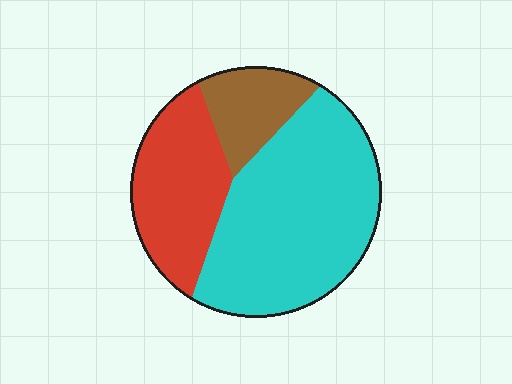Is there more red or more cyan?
Cyan.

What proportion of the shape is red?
Red covers around 30% of the shape.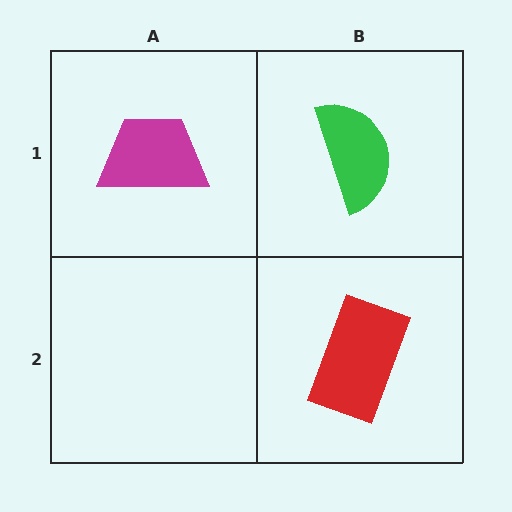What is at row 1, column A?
A magenta trapezoid.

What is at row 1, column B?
A green semicircle.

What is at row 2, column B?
A red rectangle.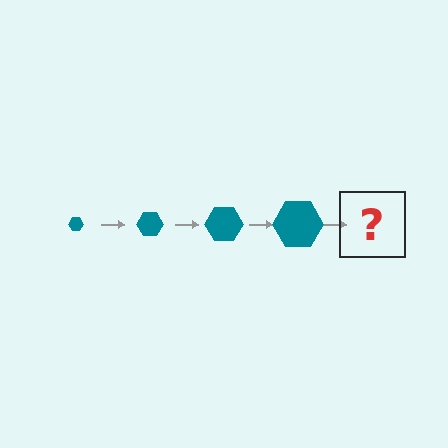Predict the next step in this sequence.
The next step is a teal hexagon, larger than the previous one.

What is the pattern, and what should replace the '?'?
The pattern is that the hexagon gets progressively larger each step. The '?' should be a teal hexagon, larger than the previous one.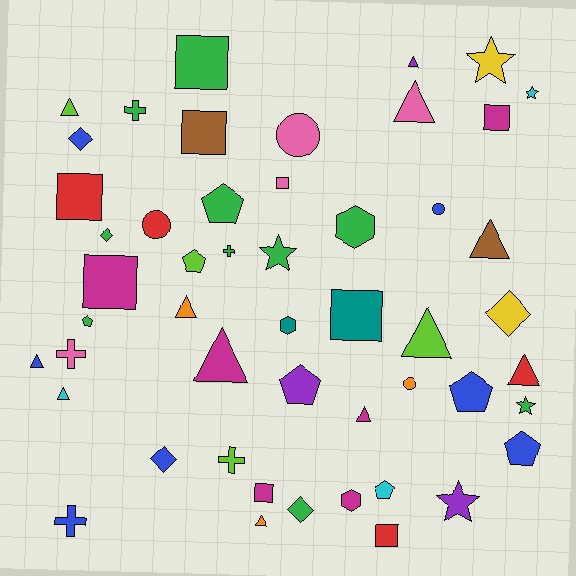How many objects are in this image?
There are 50 objects.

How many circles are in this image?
There are 4 circles.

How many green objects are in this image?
There are 10 green objects.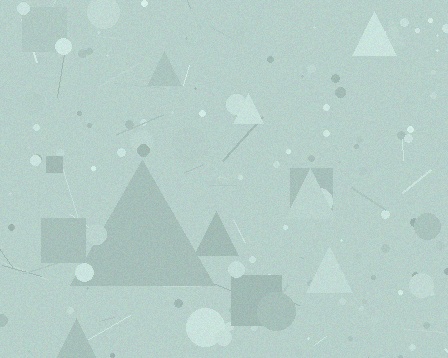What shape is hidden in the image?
A triangle is hidden in the image.